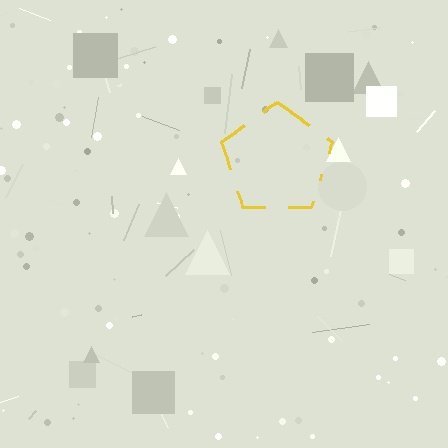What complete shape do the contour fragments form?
The contour fragments form a pentagon.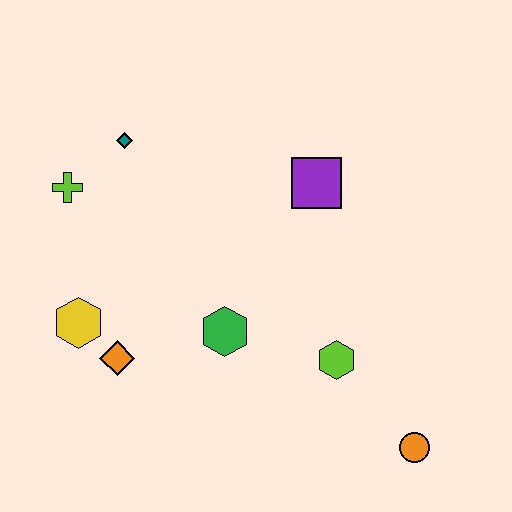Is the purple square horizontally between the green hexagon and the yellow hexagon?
No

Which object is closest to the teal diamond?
The lime cross is closest to the teal diamond.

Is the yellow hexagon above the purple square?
No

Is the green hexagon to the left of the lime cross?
No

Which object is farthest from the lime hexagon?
The lime cross is farthest from the lime hexagon.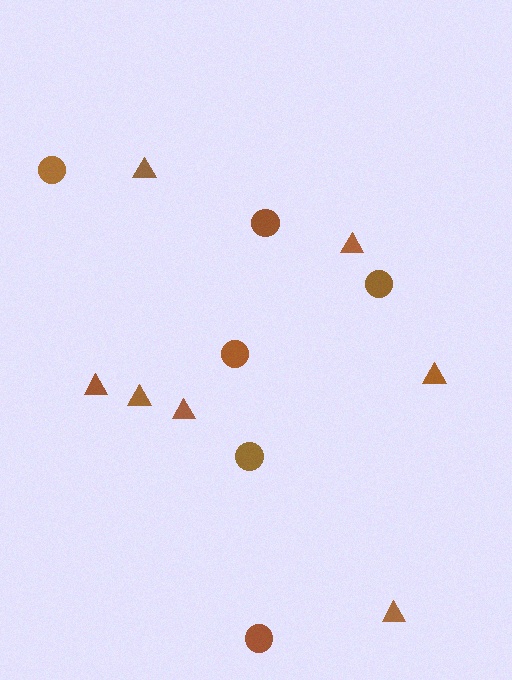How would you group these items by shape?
There are 2 groups: one group of triangles (7) and one group of circles (6).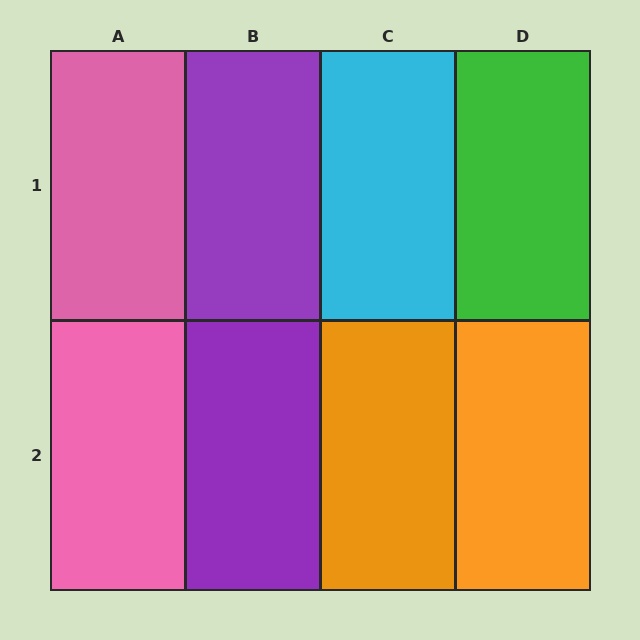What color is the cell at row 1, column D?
Green.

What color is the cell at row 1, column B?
Purple.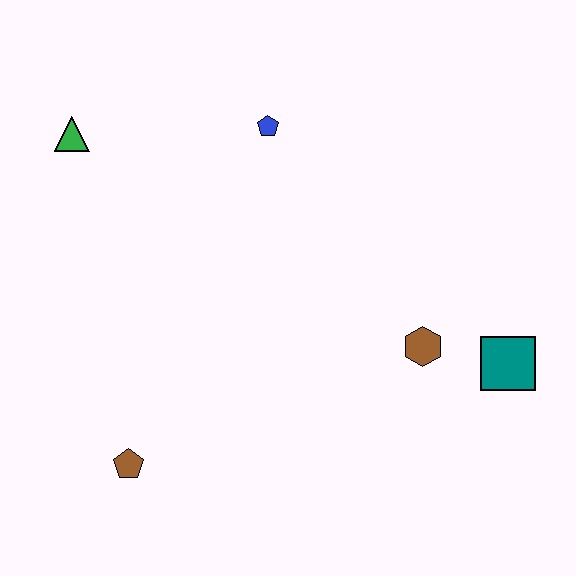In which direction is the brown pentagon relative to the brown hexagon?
The brown pentagon is to the left of the brown hexagon.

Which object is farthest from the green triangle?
The teal square is farthest from the green triangle.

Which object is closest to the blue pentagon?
The green triangle is closest to the blue pentagon.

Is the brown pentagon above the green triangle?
No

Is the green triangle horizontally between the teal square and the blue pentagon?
No